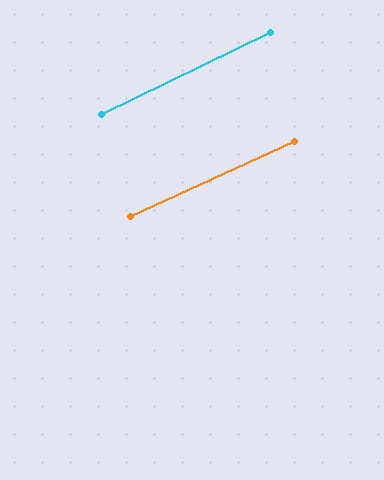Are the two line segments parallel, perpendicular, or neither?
Parallel — their directions differ by only 1.2°.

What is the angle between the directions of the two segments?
Approximately 1 degree.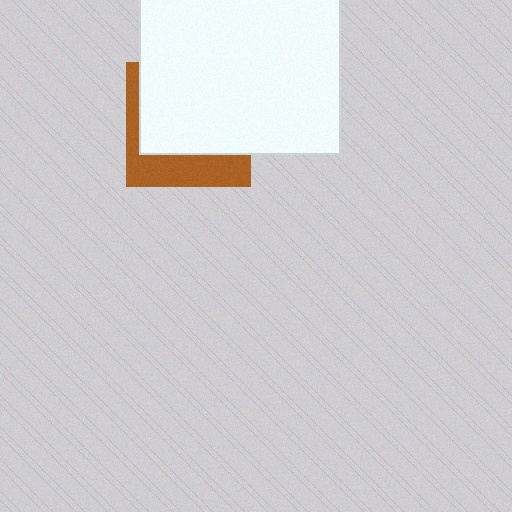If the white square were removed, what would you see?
You would see the complete brown square.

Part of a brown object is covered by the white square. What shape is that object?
It is a square.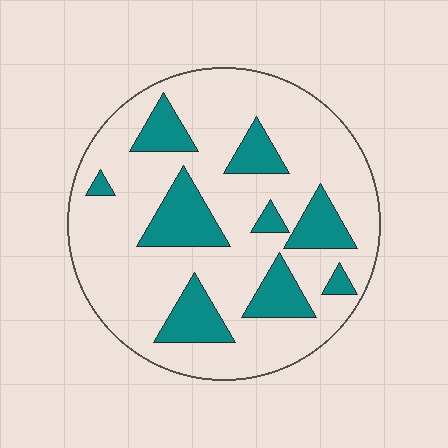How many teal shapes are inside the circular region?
9.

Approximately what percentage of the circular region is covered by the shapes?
Approximately 25%.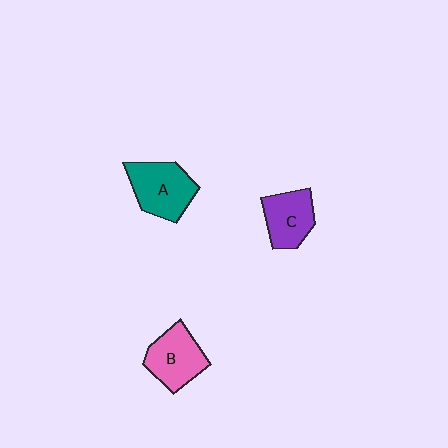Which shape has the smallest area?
Shape C (purple).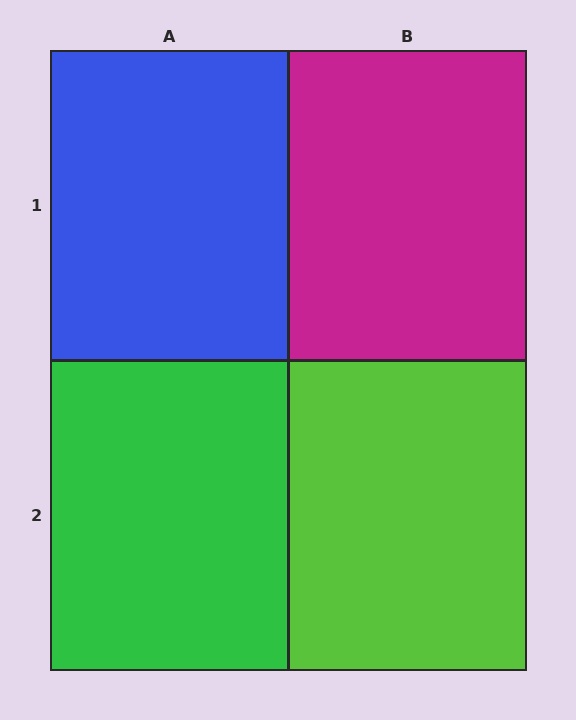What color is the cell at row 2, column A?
Green.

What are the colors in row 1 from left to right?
Blue, magenta.